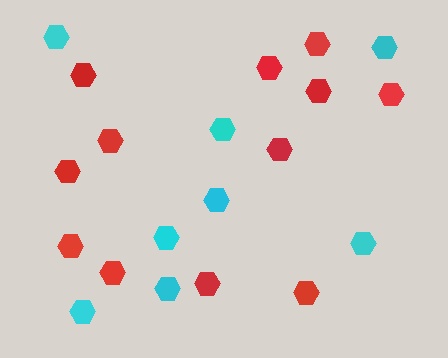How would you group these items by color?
There are 2 groups: one group of red hexagons (12) and one group of cyan hexagons (8).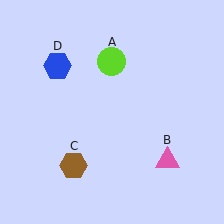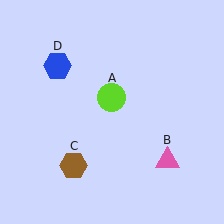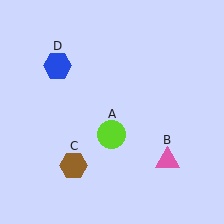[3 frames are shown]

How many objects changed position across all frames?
1 object changed position: lime circle (object A).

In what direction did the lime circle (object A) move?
The lime circle (object A) moved down.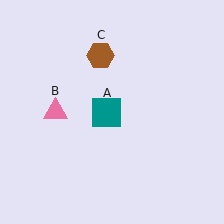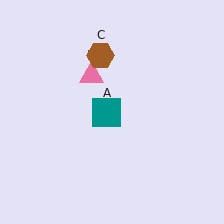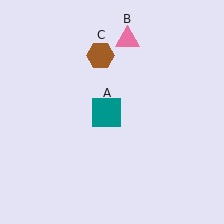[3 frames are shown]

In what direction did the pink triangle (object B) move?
The pink triangle (object B) moved up and to the right.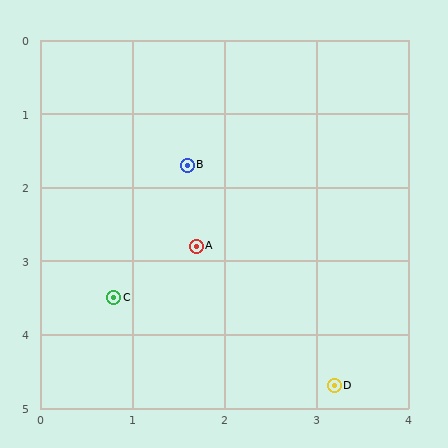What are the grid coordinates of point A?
Point A is at approximately (1.7, 2.8).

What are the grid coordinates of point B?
Point B is at approximately (1.6, 1.7).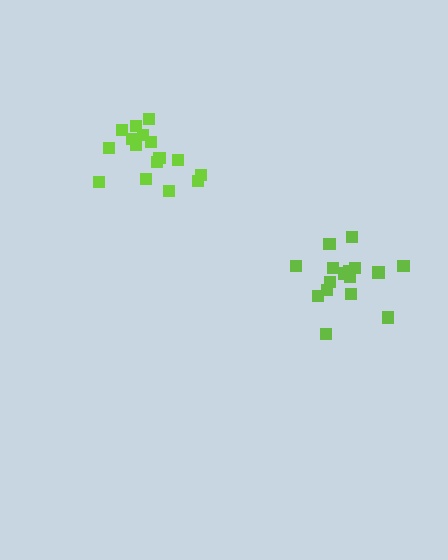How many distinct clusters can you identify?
There are 2 distinct clusters.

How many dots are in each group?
Group 1: 16 dots, Group 2: 16 dots (32 total).